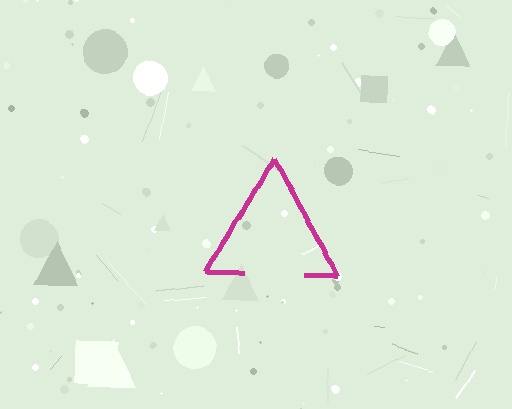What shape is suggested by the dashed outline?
The dashed outline suggests a triangle.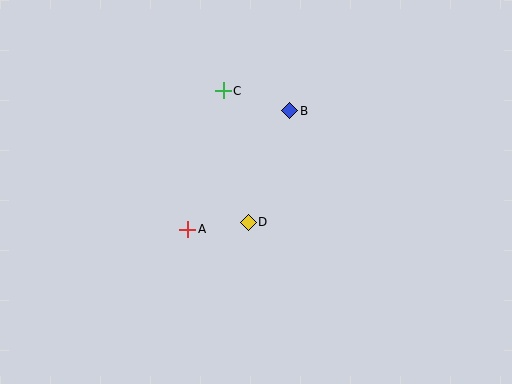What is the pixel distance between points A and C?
The distance between A and C is 143 pixels.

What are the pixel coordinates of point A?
Point A is at (188, 229).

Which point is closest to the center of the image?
Point D at (248, 222) is closest to the center.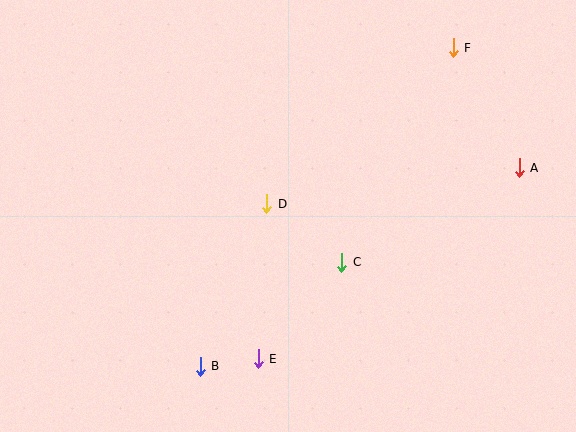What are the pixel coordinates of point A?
Point A is at (519, 168).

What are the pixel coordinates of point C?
Point C is at (342, 262).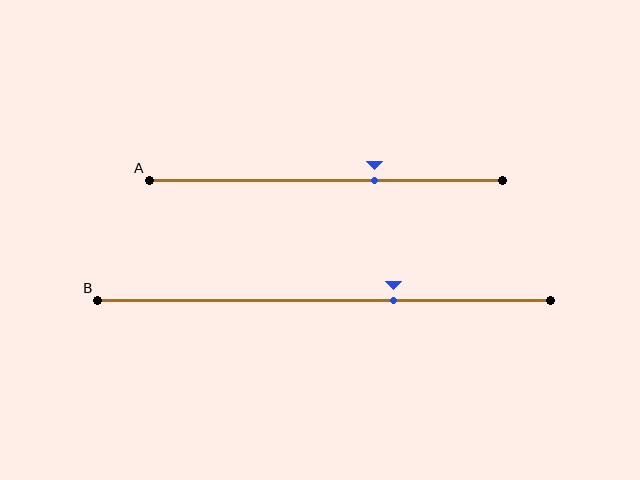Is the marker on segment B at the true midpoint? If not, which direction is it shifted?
No, the marker on segment B is shifted to the right by about 15% of the segment length.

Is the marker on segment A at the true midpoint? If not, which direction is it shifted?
No, the marker on segment A is shifted to the right by about 14% of the segment length.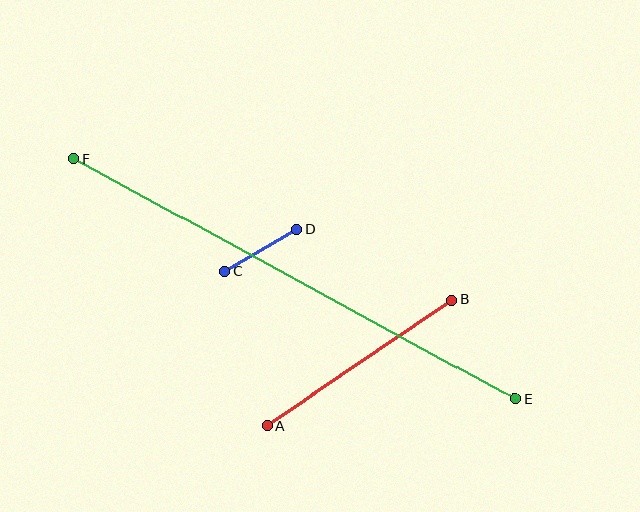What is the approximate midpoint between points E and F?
The midpoint is at approximately (294, 279) pixels.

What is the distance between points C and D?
The distance is approximately 83 pixels.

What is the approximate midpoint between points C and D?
The midpoint is at approximately (261, 251) pixels.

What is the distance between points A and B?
The distance is approximately 224 pixels.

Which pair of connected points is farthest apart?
Points E and F are farthest apart.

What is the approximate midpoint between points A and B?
The midpoint is at approximately (359, 363) pixels.